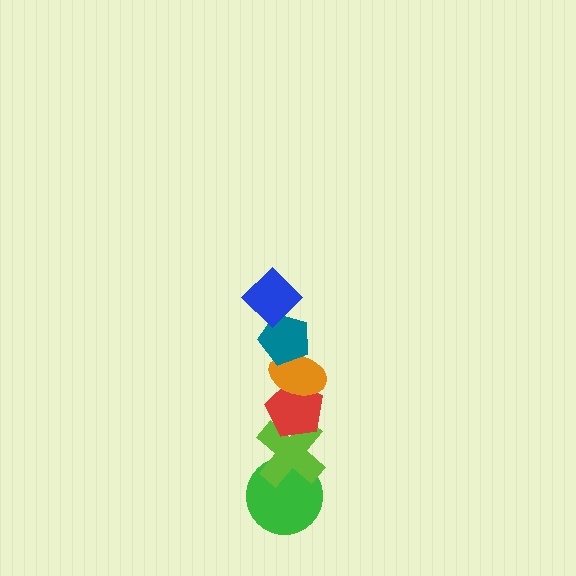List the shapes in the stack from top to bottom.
From top to bottom: the blue diamond, the teal pentagon, the orange ellipse, the red pentagon, the lime cross, the green circle.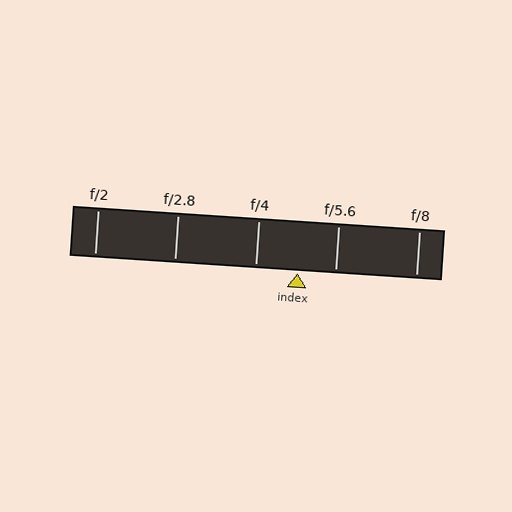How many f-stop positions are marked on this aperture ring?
There are 5 f-stop positions marked.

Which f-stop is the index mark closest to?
The index mark is closest to f/5.6.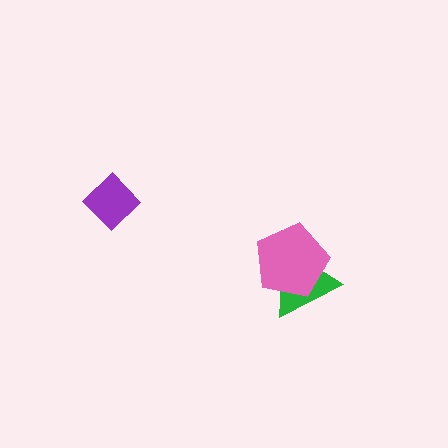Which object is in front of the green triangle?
The pink pentagon is in front of the green triangle.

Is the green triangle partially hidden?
Yes, it is partially covered by another shape.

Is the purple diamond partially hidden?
No, no other shape covers it.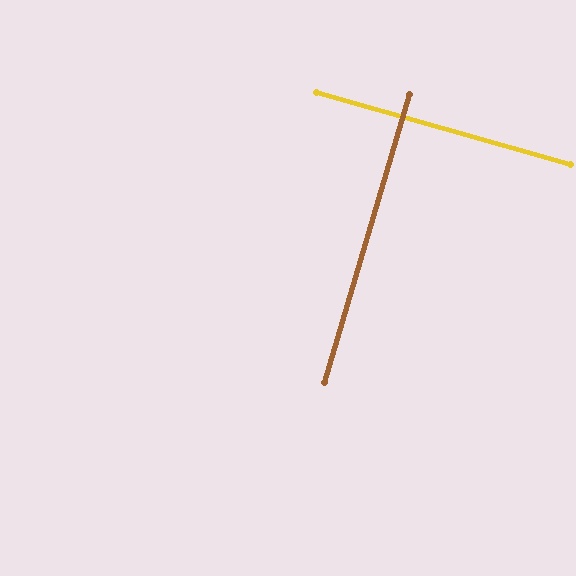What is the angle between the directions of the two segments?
Approximately 90 degrees.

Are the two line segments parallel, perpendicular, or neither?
Perpendicular — they meet at approximately 90°.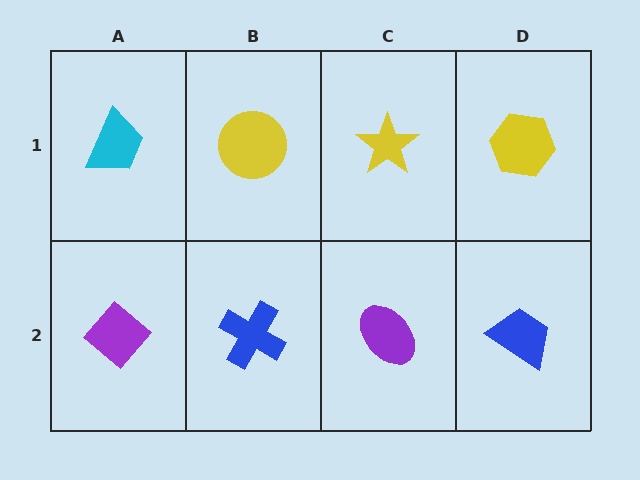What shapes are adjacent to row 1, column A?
A purple diamond (row 2, column A), a yellow circle (row 1, column B).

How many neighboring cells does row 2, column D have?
2.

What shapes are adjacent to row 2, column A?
A cyan trapezoid (row 1, column A), a blue cross (row 2, column B).